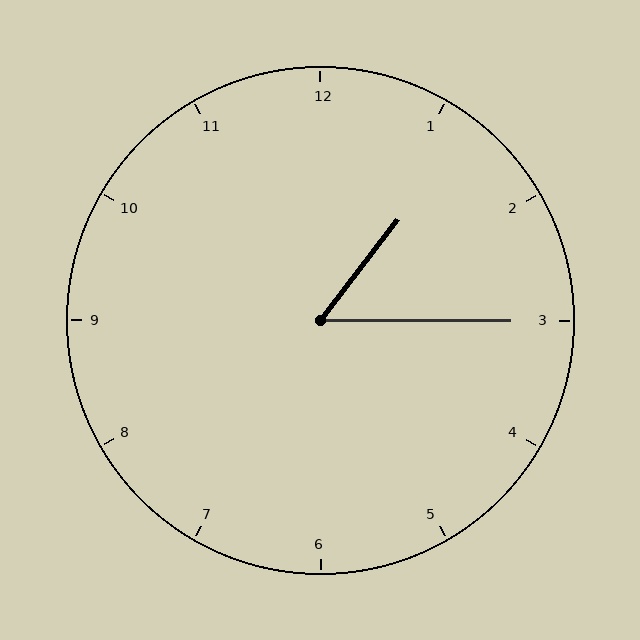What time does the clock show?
1:15.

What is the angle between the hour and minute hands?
Approximately 52 degrees.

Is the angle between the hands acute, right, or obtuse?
It is acute.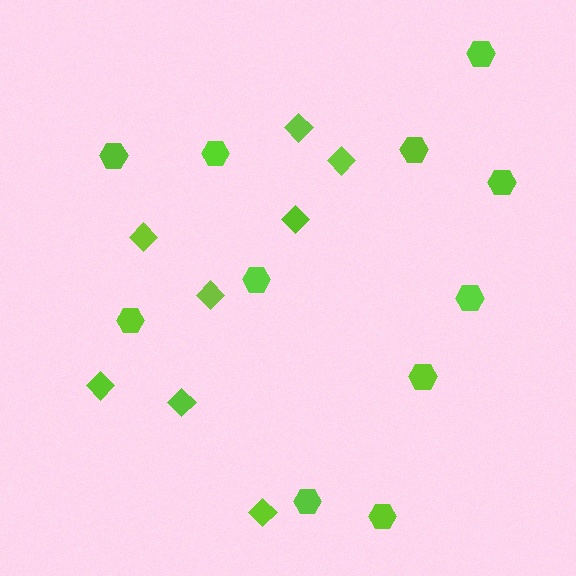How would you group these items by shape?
There are 2 groups: one group of hexagons (11) and one group of diamonds (8).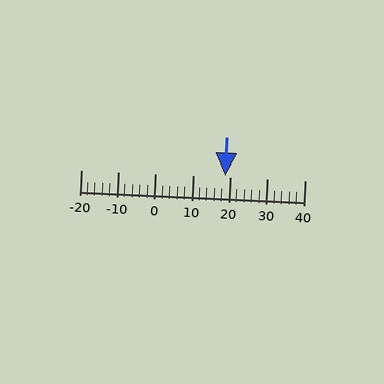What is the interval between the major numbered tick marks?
The major tick marks are spaced 10 units apart.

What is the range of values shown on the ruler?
The ruler shows values from -20 to 40.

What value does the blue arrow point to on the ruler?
The blue arrow points to approximately 19.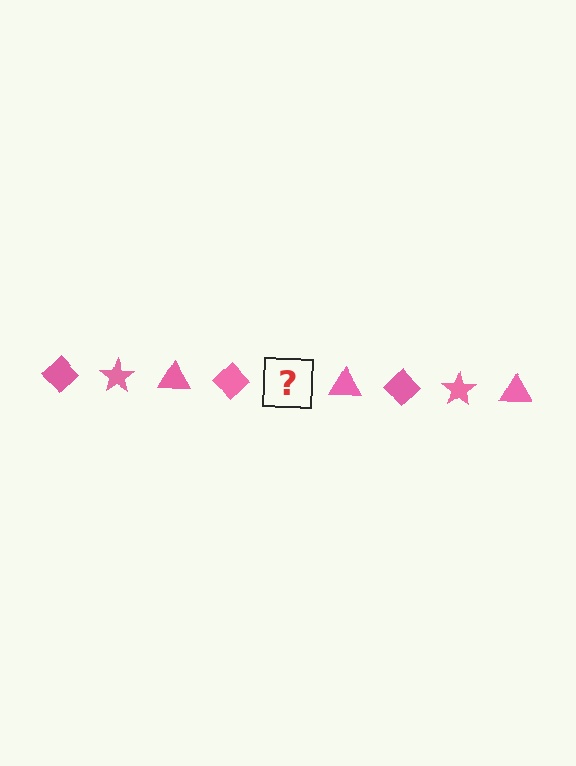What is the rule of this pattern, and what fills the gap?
The rule is that the pattern cycles through diamond, star, triangle shapes in pink. The gap should be filled with a pink star.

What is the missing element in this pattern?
The missing element is a pink star.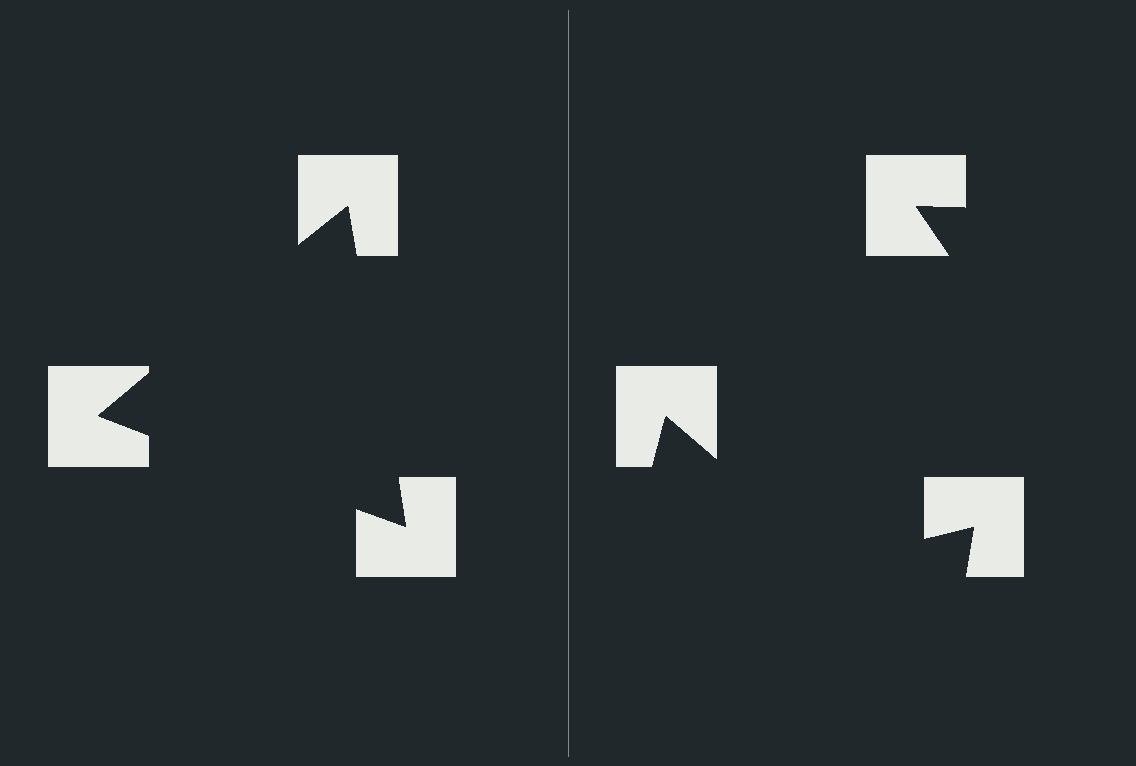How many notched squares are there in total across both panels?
6 — 3 on each side.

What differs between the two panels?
The notched squares are positioned identically on both sides; only the wedge orientations differ. On the left they align to a triangle; on the right they are misaligned.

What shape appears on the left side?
An illusory triangle.